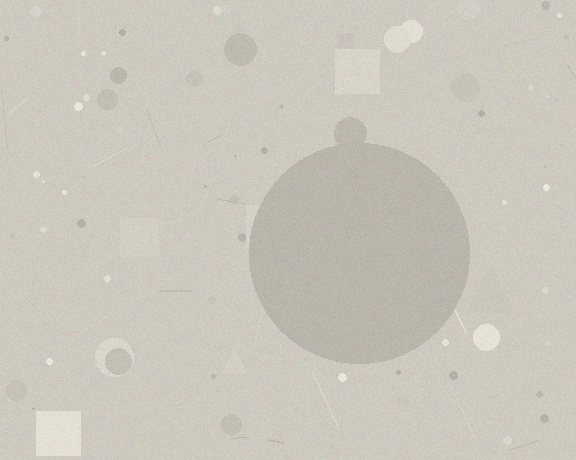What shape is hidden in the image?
A circle is hidden in the image.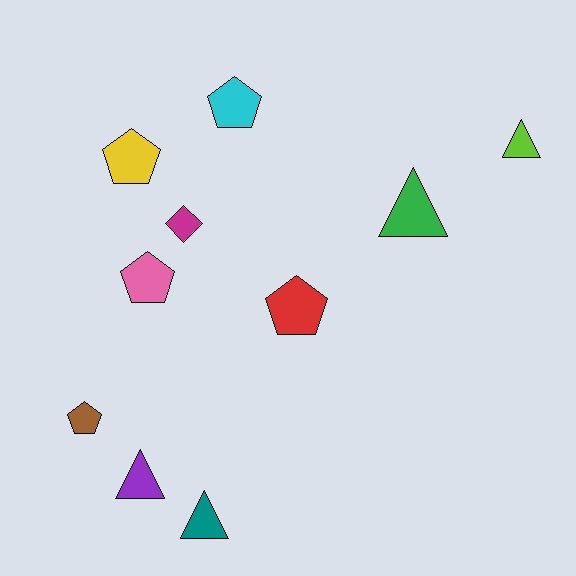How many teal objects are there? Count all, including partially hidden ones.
There is 1 teal object.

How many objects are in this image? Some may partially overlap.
There are 10 objects.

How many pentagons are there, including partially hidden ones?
There are 5 pentagons.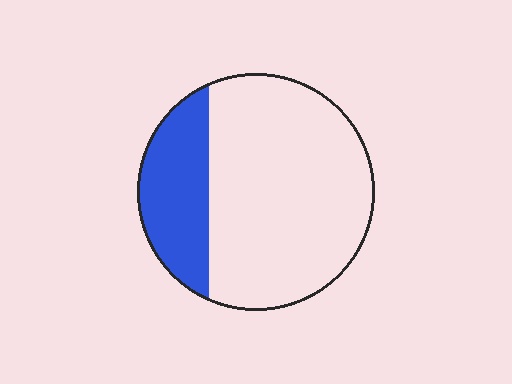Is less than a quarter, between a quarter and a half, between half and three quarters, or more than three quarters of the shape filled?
Between a quarter and a half.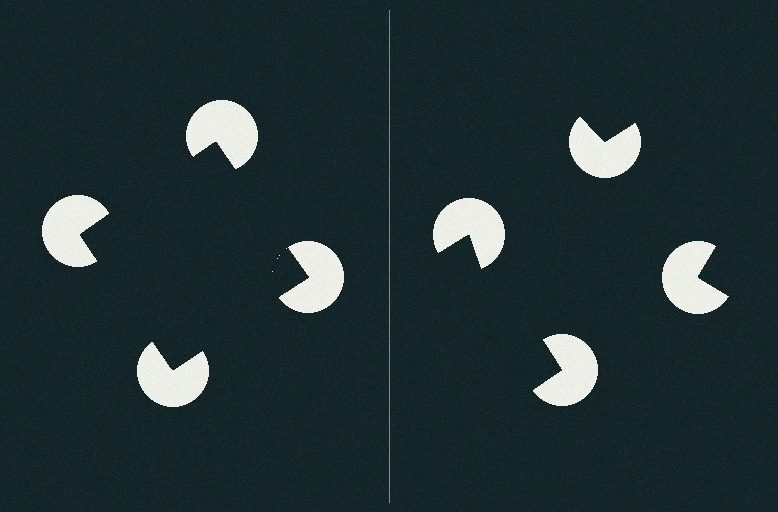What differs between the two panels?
The pac-man discs are positioned identically on both sides; only the wedge orientations differ. On the left they align to a square; on the right they are misaligned.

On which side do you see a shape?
An illusory square appears on the left side. On the right side the wedge cuts are rotated, so no coherent shape forms.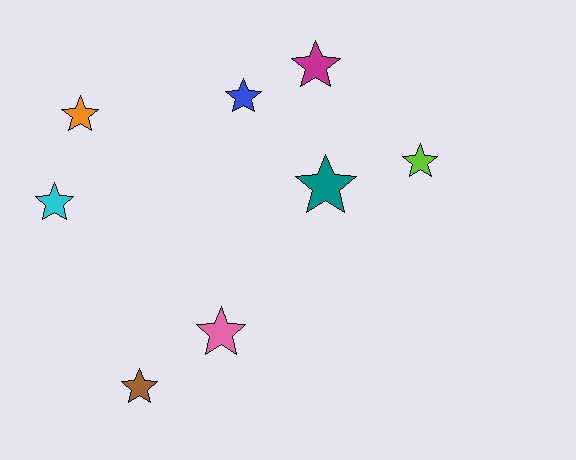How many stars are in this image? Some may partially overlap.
There are 8 stars.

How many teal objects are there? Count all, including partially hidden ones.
There is 1 teal object.